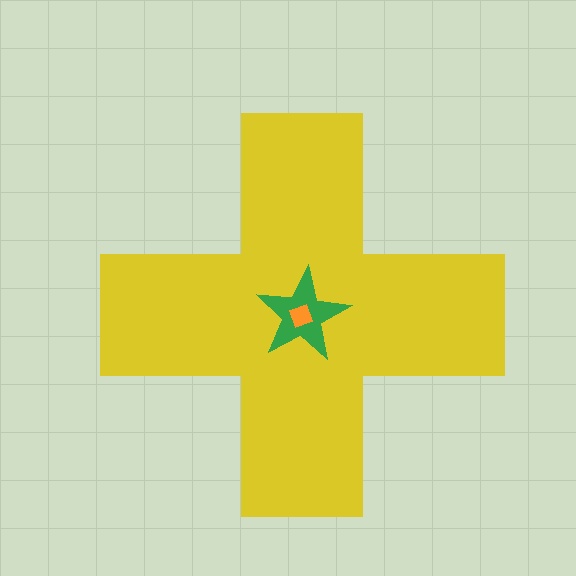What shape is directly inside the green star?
The orange diamond.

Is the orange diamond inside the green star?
Yes.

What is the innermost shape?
The orange diamond.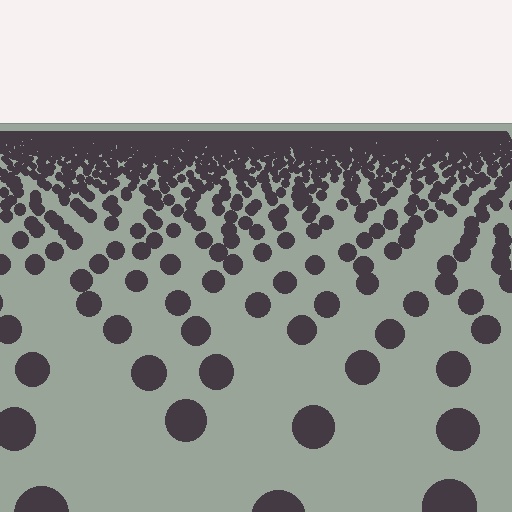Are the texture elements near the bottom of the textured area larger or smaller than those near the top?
Larger. Near the bottom, elements are closer to the viewer and appear at a bigger on-screen size.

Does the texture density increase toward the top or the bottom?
Density increases toward the top.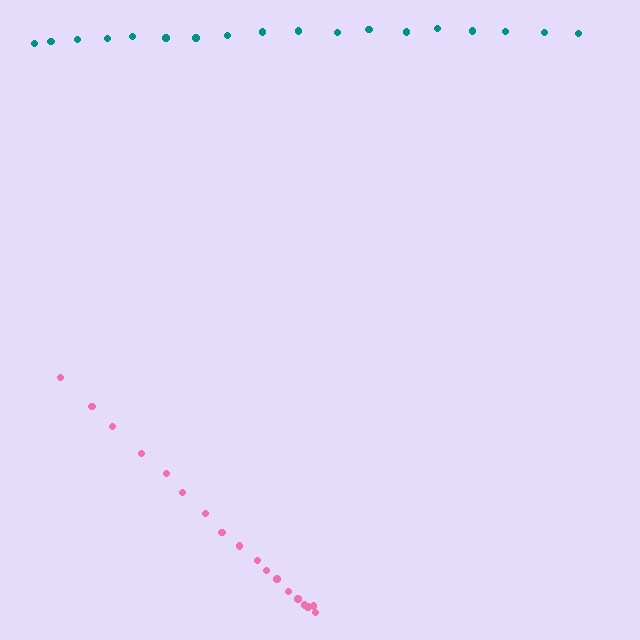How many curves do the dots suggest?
There are 2 distinct paths.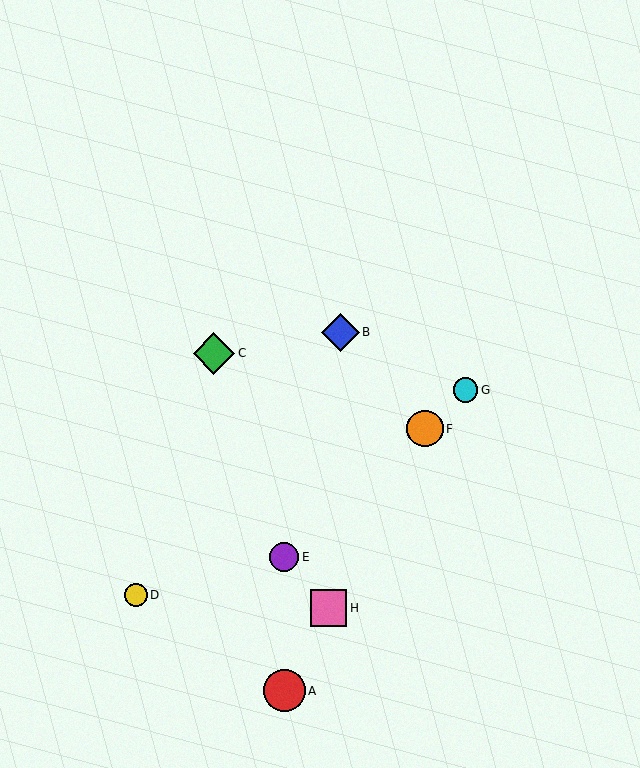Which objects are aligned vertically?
Objects A, E are aligned vertically.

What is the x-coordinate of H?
Object H is at x≈329.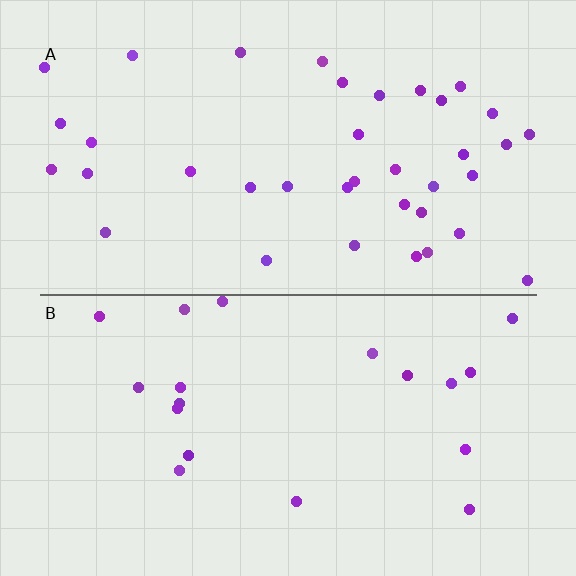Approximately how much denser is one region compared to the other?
Approximately 2.0× — region A over region B.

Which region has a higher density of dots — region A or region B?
A (the top).